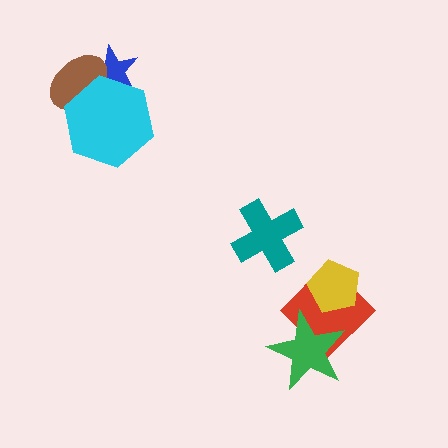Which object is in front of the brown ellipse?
The cyan hexagon is in front of the brown ellipse.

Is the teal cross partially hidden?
No, no other shape covers it.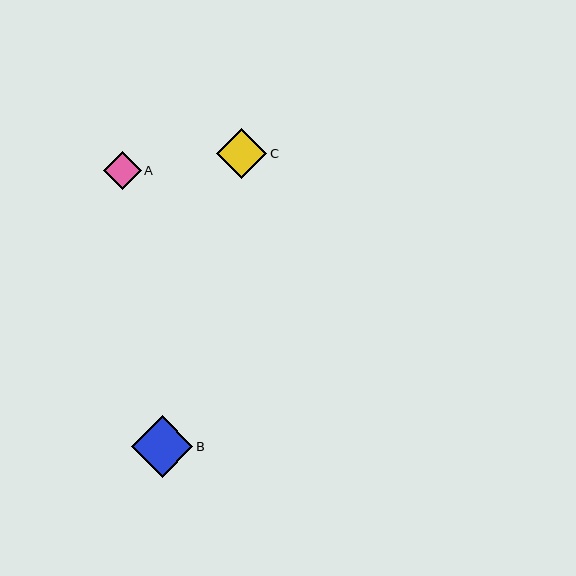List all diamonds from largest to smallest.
From largest to smallest: B, C, A.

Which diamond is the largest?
Diamond B is the largest with a size of approximately 61 pixels.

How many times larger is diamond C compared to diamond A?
Diamond C is approximately 1.3 times the size of diamond A.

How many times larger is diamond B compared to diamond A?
Diamond B is approximately 1.6 times the size of diamond A.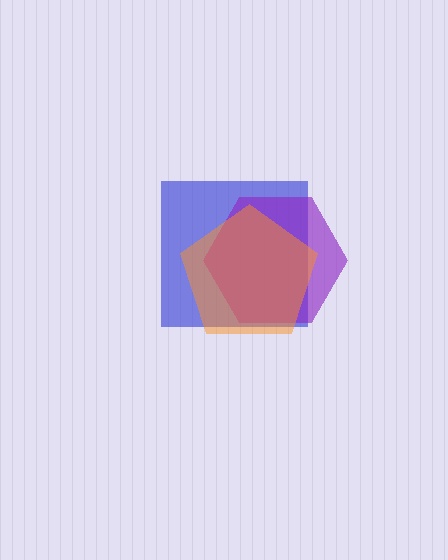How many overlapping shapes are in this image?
There are 3 overlapping shapes in the image.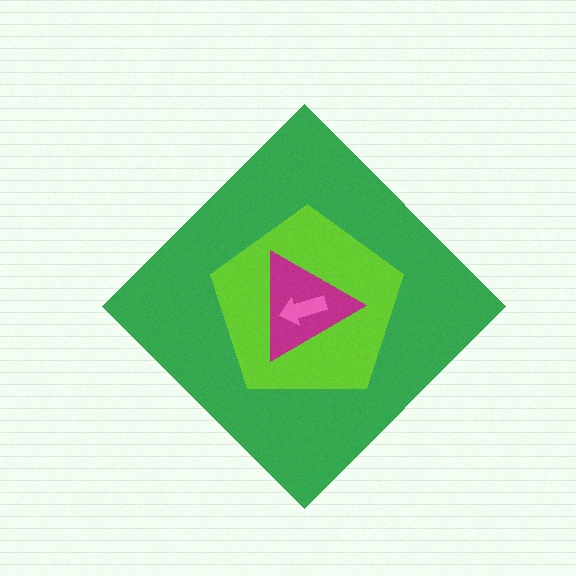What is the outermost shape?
The green diamond.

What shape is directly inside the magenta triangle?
The pink arrow.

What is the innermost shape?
The pink arrow.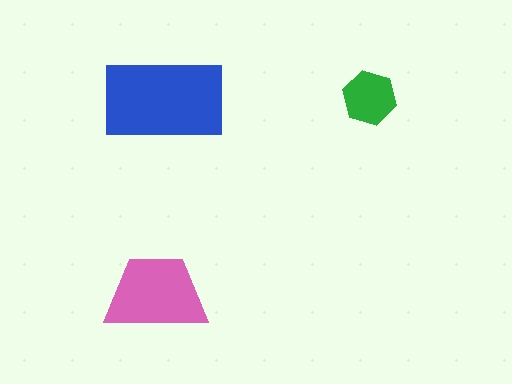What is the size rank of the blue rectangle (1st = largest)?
1st.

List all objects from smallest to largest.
The green hexagon, the pink trapezoid, the blue rectangle.